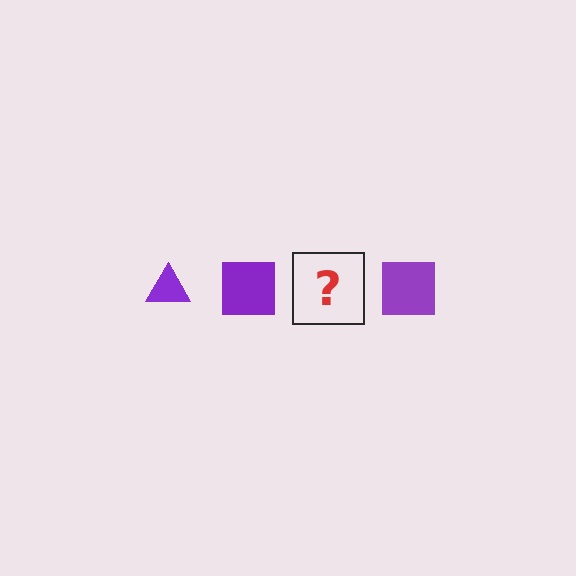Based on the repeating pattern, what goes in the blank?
The blank should be a purple triangle.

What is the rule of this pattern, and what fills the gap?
The rule is that the pattern cycles through triangle, square shapes in purple. The gap should be filled with a purple triangle.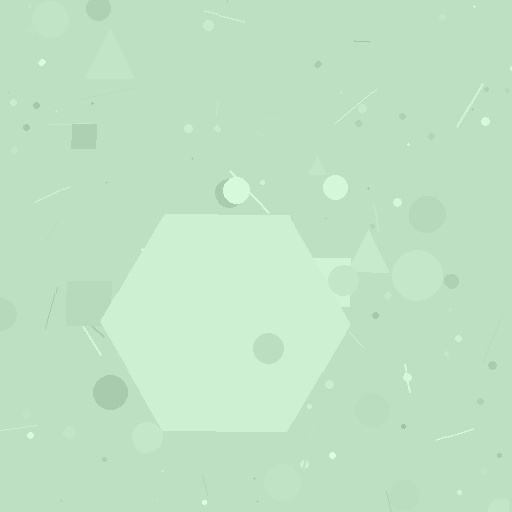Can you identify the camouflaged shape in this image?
The camouflaged shape is a hexagon.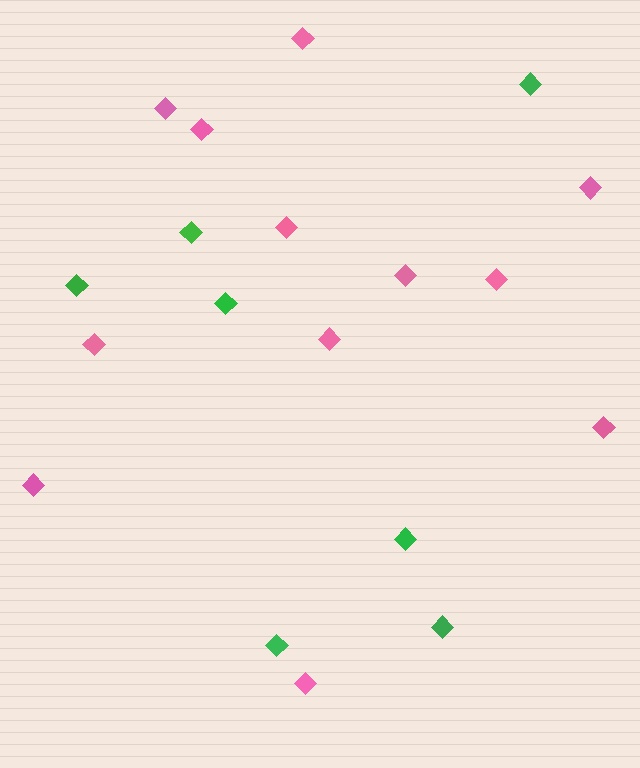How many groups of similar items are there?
There are 2 groups: one group of pink diamonds (12) and one group of green diamonds (7).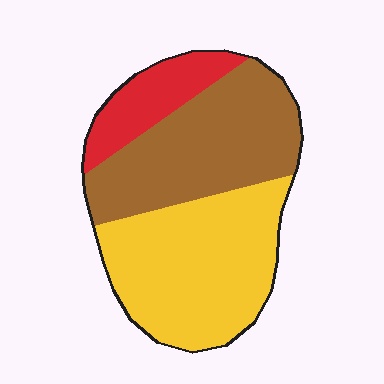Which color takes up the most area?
Yellow, at roughly 45%.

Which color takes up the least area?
Red, at roughly 15%.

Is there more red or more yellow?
Yellow.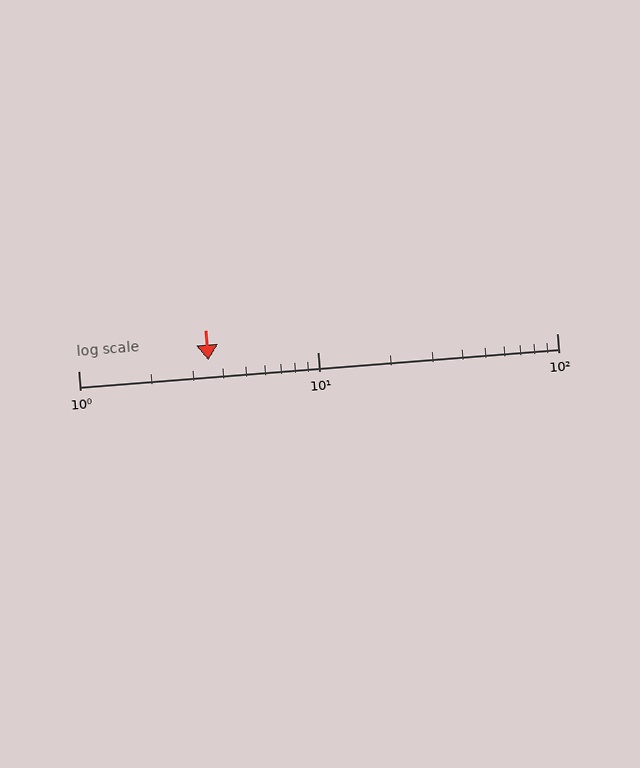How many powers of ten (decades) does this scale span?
The scale spans 2 decades, from 1 to 100.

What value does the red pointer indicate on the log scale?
The pointer indicates approximately 3.5.